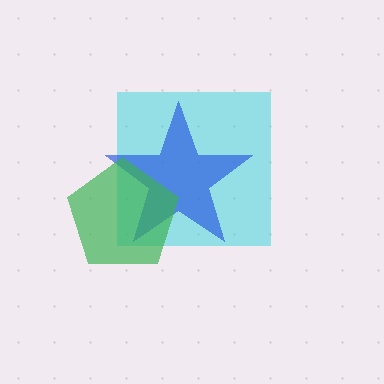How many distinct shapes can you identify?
There are 3 distinct shapes: a cyan square, a blue star, a green pentagon.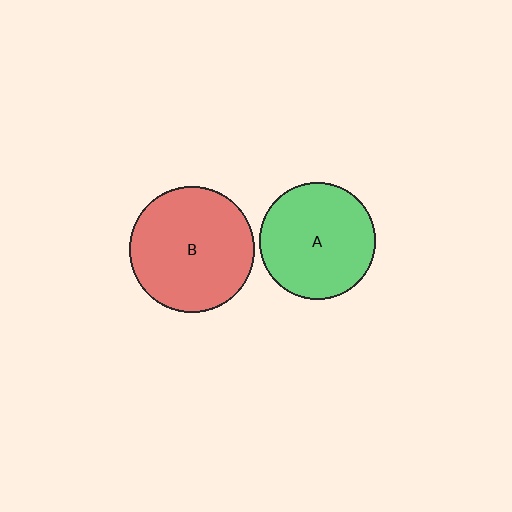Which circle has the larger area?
Circle B (red).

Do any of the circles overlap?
No, none of the circles overlap.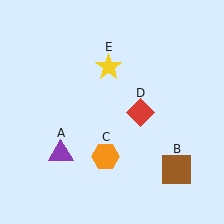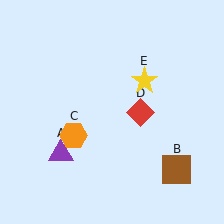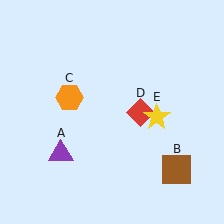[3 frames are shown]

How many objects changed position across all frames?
2 objects changed position: orange hexagon (object C), yellow star (object E).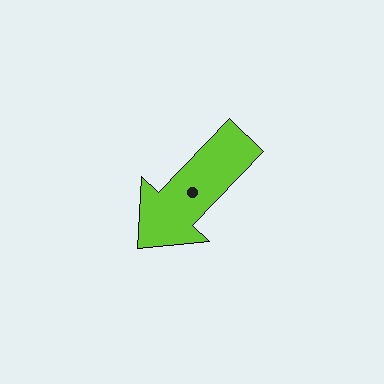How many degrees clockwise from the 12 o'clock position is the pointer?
Approximately 224 degrees.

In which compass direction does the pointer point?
Southwest.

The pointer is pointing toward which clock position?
Roughly 7 o'clock.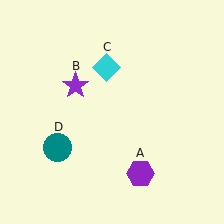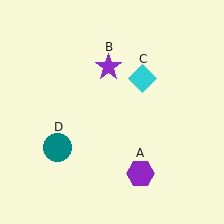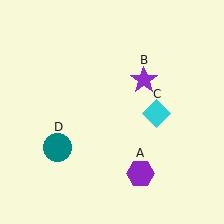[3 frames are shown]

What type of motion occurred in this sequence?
The purple star (object B), cyan diamond (object C) rotated clockwise around the center of the scene.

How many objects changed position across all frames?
2 objects changed position: purple star (object B), cyan diamond (object C).